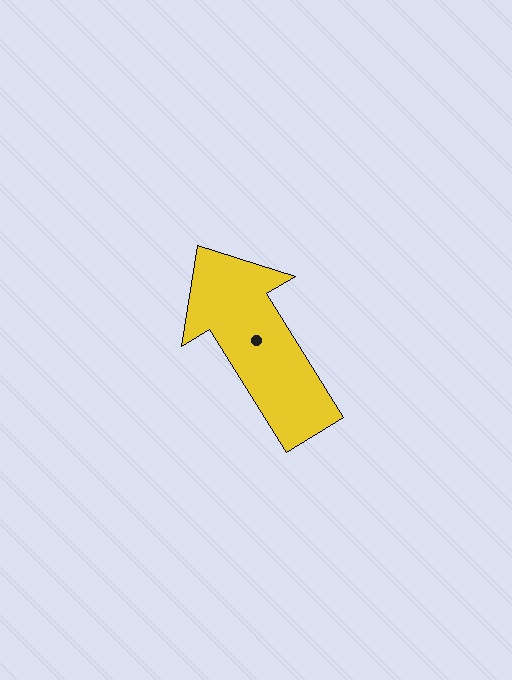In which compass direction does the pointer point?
Northwest.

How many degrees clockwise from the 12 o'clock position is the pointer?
Approximately 328 degrees.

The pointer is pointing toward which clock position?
Roughly 11 o'clock.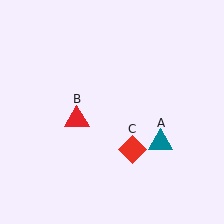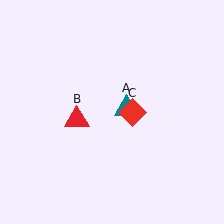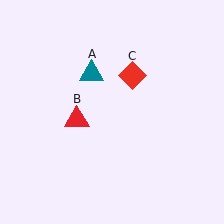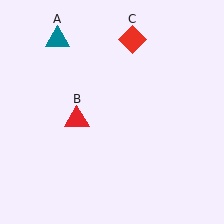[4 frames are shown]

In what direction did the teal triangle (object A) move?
The teal triangle (object A) moved up and to the left.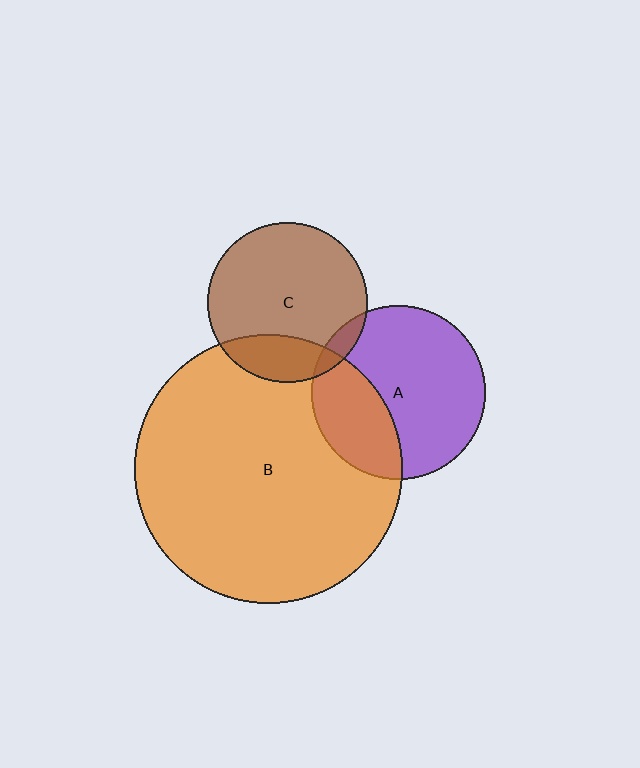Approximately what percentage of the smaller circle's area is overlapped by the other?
Approximately 5%.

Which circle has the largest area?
Circle B (orange).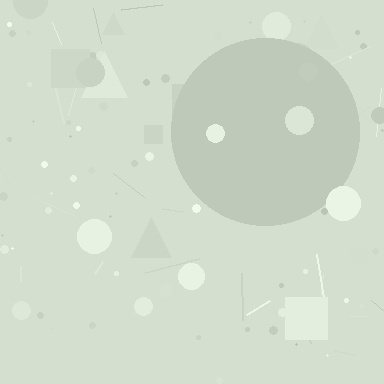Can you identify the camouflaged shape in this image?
The camouflaged shape is a circle.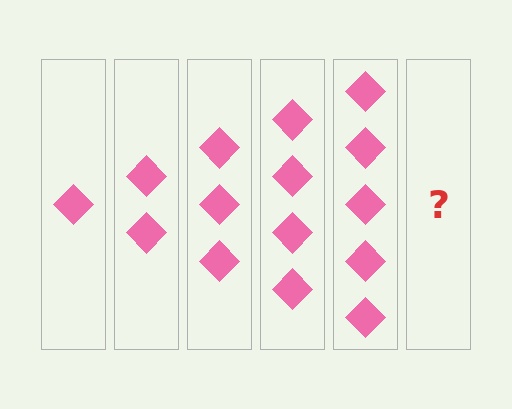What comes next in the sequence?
The next element should be 6 diamonds.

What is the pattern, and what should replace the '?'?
The pattern is that each step adds one more diamond. The '?' should be 6 diamonds.